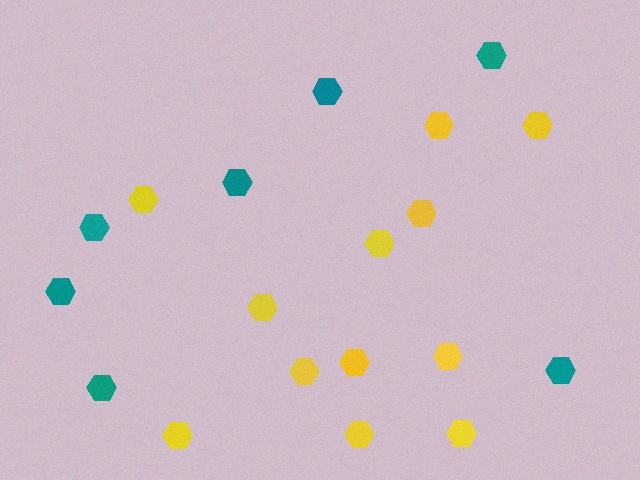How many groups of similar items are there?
There are 2 groups: one group of teal hexagons (7) and one group of yellow hexagons (12).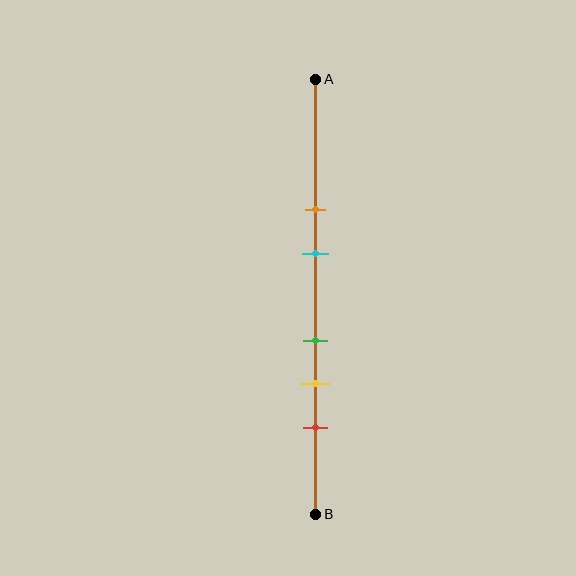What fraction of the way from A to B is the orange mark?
The orange mark is approximately 30% (0.3) of the way from A to B.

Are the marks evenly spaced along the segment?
No, the marks are not evenly spaced.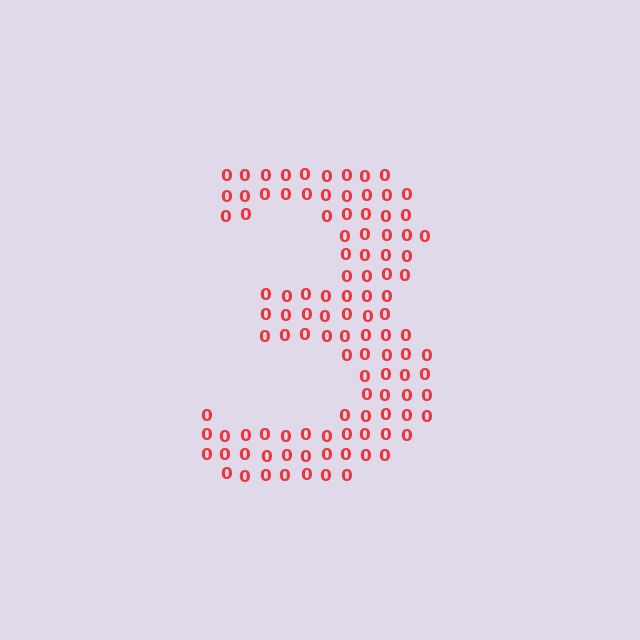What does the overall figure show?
The overall figure shows the digit 3.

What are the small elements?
The small elements are digit 0's.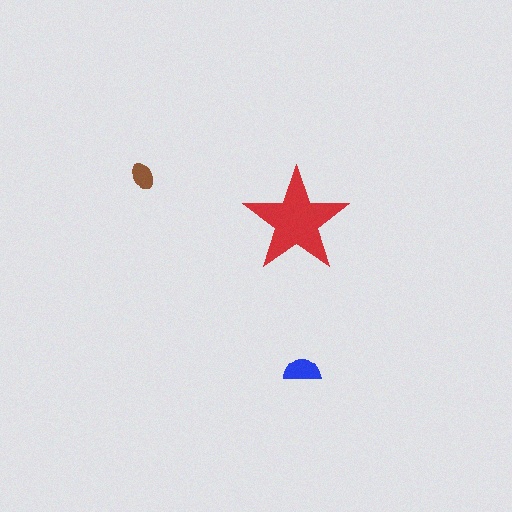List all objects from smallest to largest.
The brown ellipse, the blue semicircle, the red star.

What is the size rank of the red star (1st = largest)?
1st.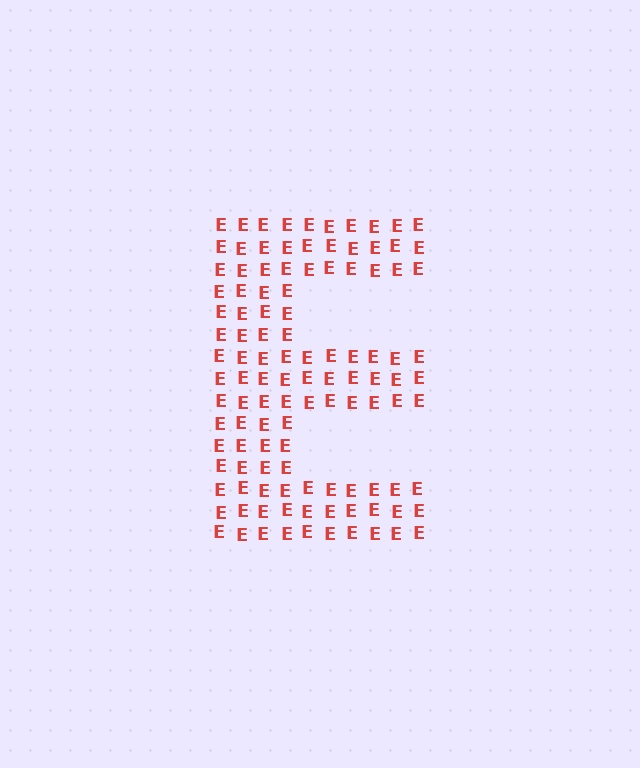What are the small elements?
The small elements are letter E's.